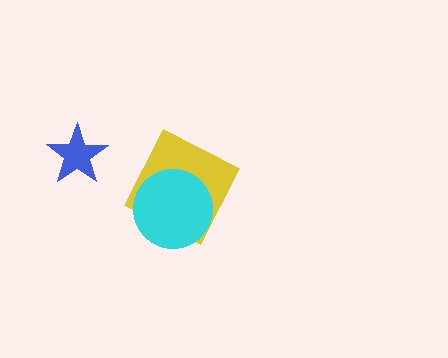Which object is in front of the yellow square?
The cyan circle is in front of the yellow square.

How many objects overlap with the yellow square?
1 object overlaps with the yellow square.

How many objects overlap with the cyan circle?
1 object overlaps with the cyan circle.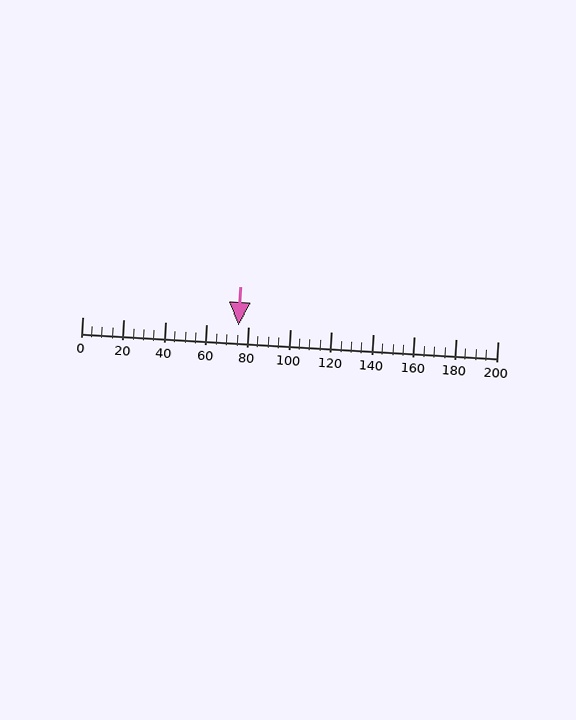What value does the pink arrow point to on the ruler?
The pink arrow points to approximately 75.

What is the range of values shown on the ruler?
The ruler shows values from 0 to 200.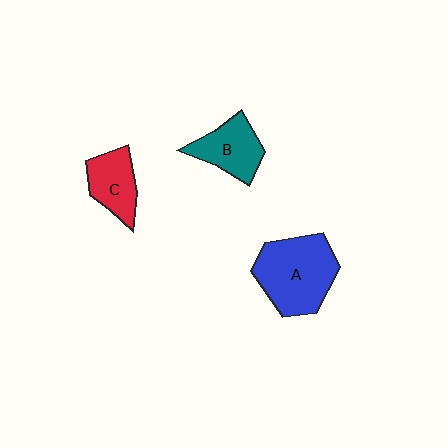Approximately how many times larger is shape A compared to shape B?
Approximately 1.7 times.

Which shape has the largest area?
Shape A (blue).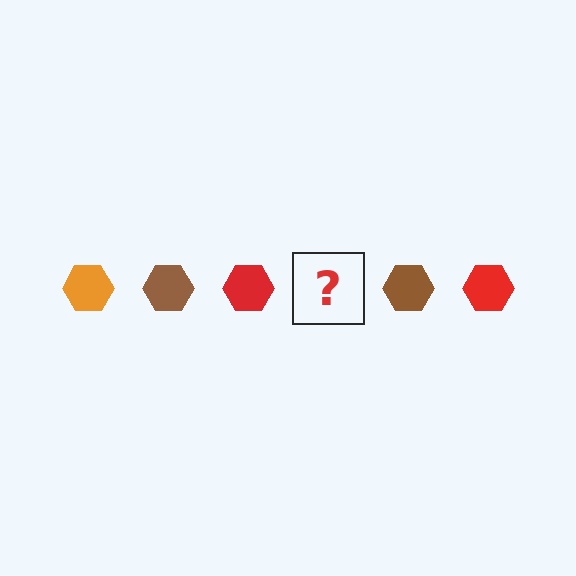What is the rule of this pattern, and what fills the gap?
The rule is that the pattern cycles through orange, brown, red hexagons. The gap should be filled with an orange hexagon.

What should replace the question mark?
The question mark should be replaced with an orange hexagon.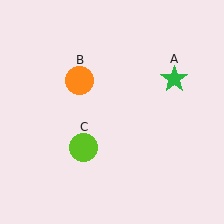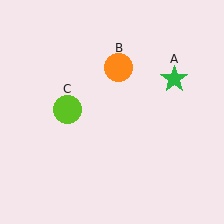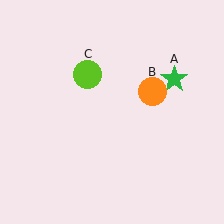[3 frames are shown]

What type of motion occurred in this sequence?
The orange circle (object B), lime circle (object C) rotated clockwise around the center of the scene.